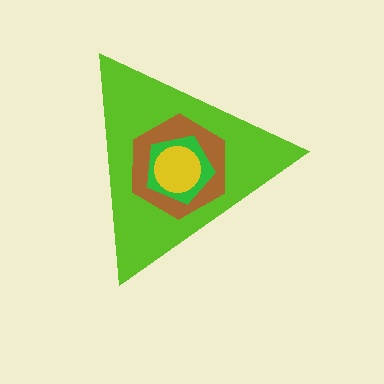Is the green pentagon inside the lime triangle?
Yes.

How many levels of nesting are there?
4.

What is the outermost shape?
The lime triangle.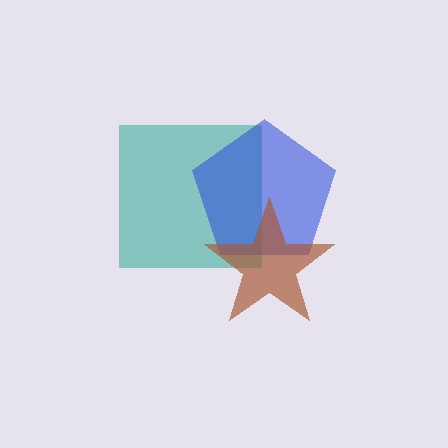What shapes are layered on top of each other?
The layered shapes are: a teal square, a blue pentagon, a brown star.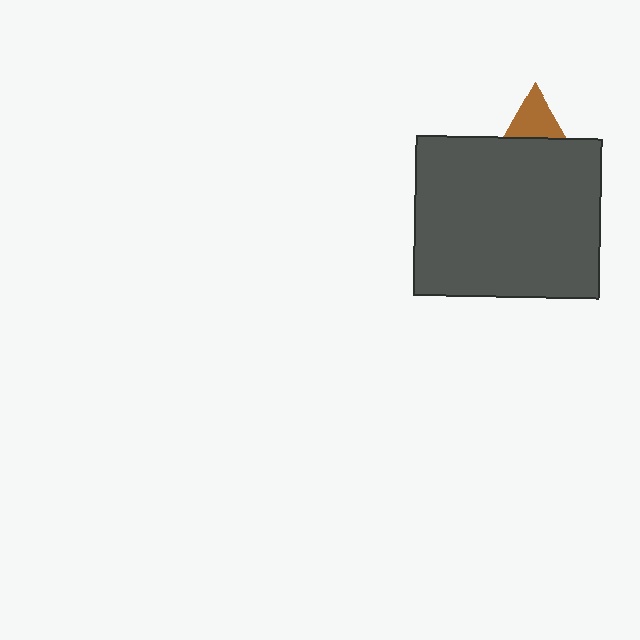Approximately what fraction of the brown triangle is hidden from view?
Roughly 56% of the brown triangle is hidden behind the dark gray rectangle.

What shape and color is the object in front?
The object in front is a dark gray rectangle.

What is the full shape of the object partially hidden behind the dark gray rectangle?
The partially hidden object is a brown triangle.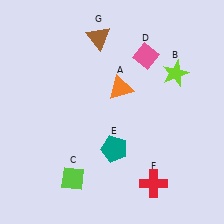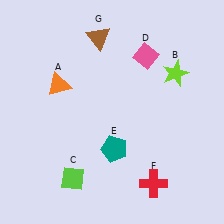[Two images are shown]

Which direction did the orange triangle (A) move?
The orange triangle (A) moved left.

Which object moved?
The orange triangle (A) moved left.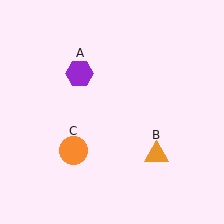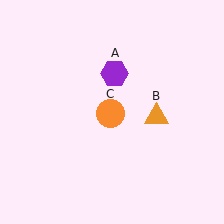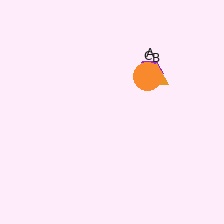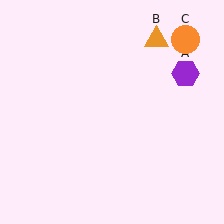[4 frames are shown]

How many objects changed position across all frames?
3 objects changed position: purple hexagon (object A), orange triangle (object B), orange circle (object C).